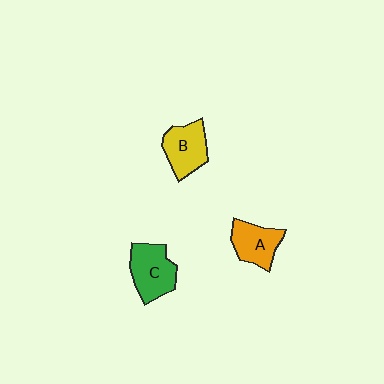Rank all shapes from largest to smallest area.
From largest to smallest: C (green), B (yellow), A (orange).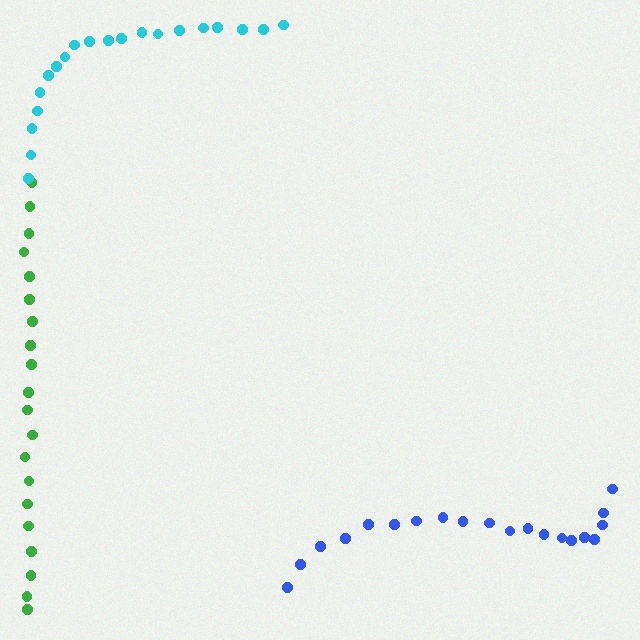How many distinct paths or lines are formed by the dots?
There are 3 distinct paths.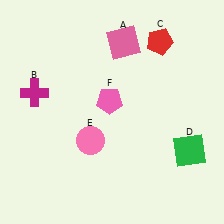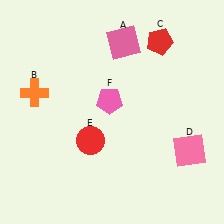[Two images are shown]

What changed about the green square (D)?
In Image 1, D is green. In Image 2, it changed to pink.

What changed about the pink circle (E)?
In Image 1, E is pink. In Image 2, it changed to red.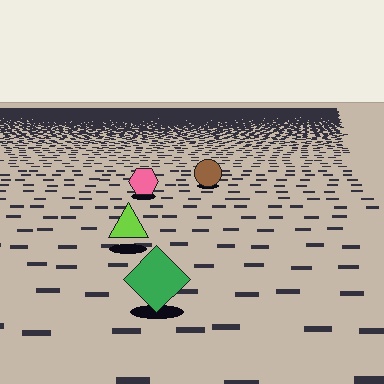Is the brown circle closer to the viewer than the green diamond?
No. The green diamond is closer — you can tell from the texture gradient: the ground texture is coarser near it.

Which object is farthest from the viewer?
The brown circle is farthest from the viewer. It appears smaller and the ground texture around it is denser.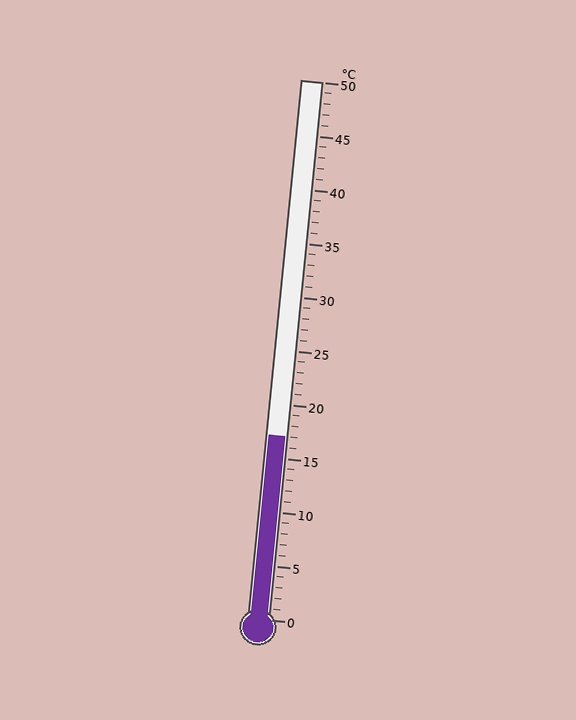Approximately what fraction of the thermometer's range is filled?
The thermometer is filled to approximately 35% of its range.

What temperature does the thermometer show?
The thermometer shows approximately 17°C.